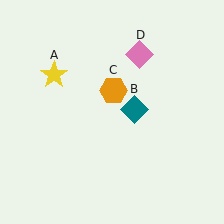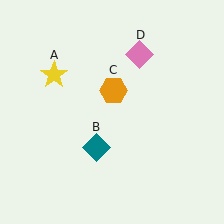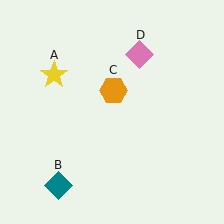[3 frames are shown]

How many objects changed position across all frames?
1 object changed position: teal diamond (object B).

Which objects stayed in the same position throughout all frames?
Yellow star (object A) and orange hexagon (object C) and pink diamond (object D) remained stationary.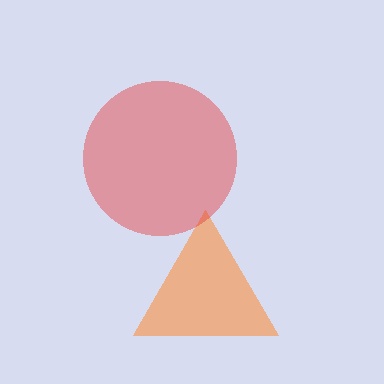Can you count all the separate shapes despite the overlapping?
Yes, there are 2 separate shapes.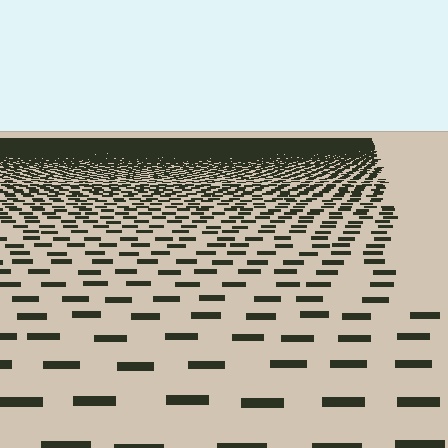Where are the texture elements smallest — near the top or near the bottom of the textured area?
Near the top.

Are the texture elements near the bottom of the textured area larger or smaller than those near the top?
Larger. Near the bottom, elements are closer to the viewer and appear at a bigger on-screen size.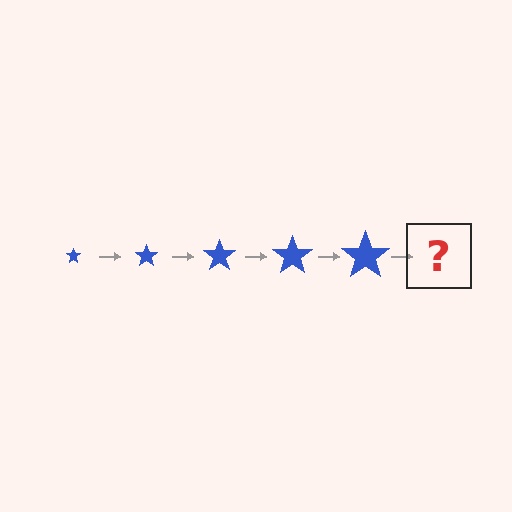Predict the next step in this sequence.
The next step is a blue star, larger than the previous one.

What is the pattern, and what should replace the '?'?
The pattern is that the star gets progressively larger each step. The '?' should be a blue star, larger than the previous one.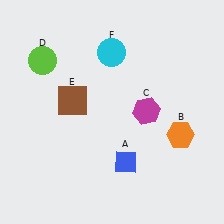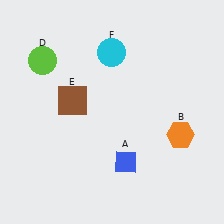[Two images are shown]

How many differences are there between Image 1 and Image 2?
There is 1 difference between the two images.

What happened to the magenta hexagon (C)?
The magenta hexagon (C) was removed in Image 2. It was in the top-right area of Image 1.